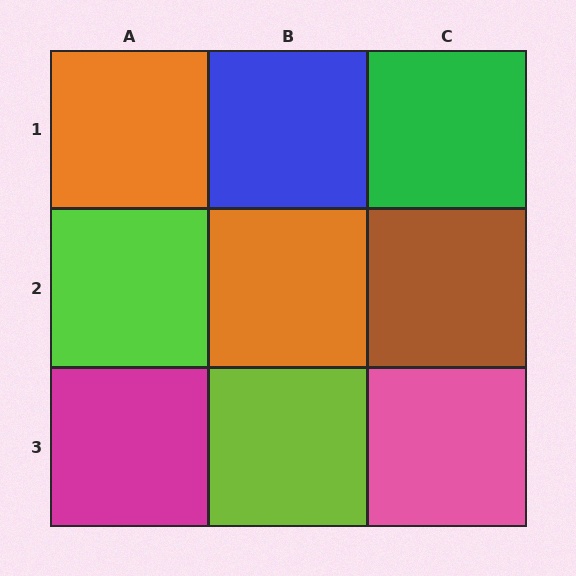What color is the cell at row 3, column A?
Magenta.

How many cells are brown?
1 cell is brown.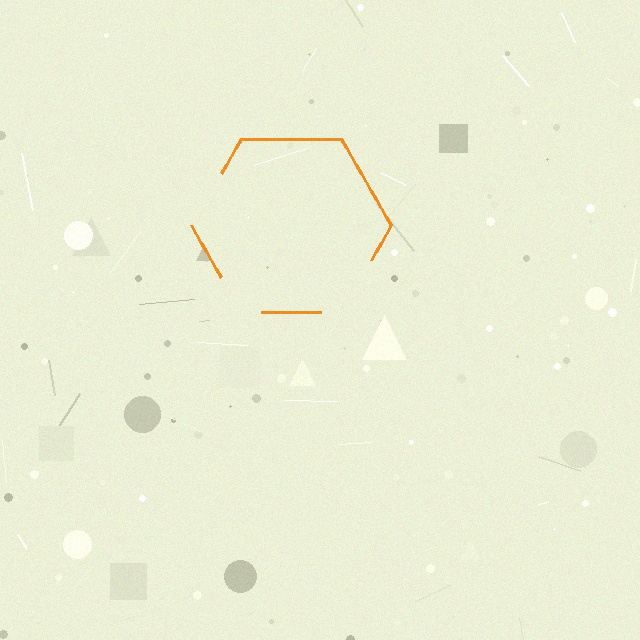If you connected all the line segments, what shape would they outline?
They would outline a hexagon.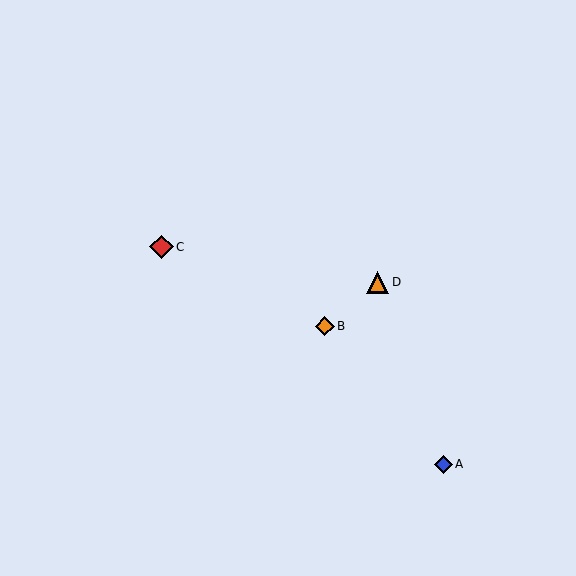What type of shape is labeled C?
Shape C is a red diamond.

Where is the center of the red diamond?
The center of the red diamond is at (162, 247).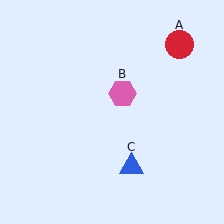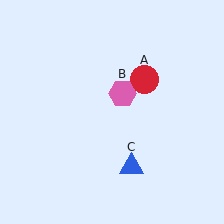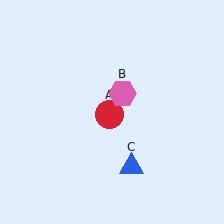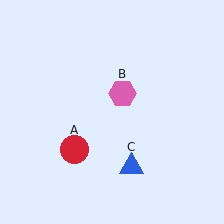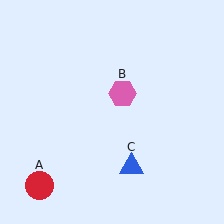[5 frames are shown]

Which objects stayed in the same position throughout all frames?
Pink hexagon (object B) and blue triangle (object C) remained stationary.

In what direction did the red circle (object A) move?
The red circle (object A) moved down and to the left.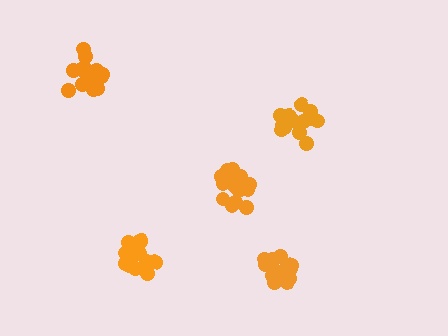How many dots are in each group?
Group 1: 15 dots, Group 2: 20 dots, Group 3: 15 dots, Group 4: 19 dots, Group 5: 16 dots (85 total).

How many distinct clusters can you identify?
There are 5 distinct clusters.